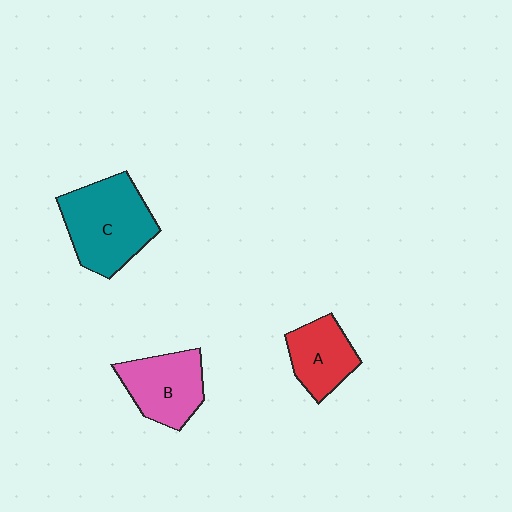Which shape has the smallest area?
Shape A (red).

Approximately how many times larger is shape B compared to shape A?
Approximately 1.2 times.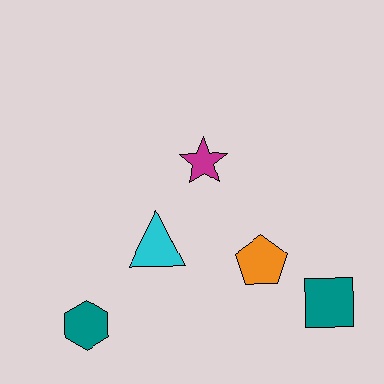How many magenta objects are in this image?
There is 1 magenta object.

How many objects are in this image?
There are 5 objects.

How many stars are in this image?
There is 1 star.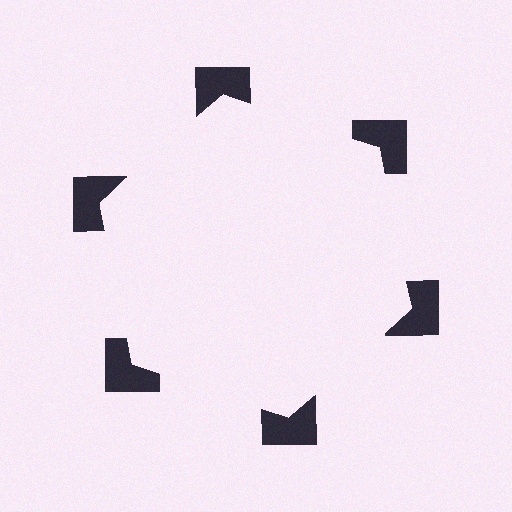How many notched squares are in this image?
There are 6 — one at each vertex of the illusory hexagon.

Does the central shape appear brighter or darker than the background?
It typically appears slightly brighter than the background, even though no actual brightness change is drawn.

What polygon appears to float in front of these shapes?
An illusory hexagon — its edges are inferred from the aligned wedge cuts in the notched squares, not physically drawn.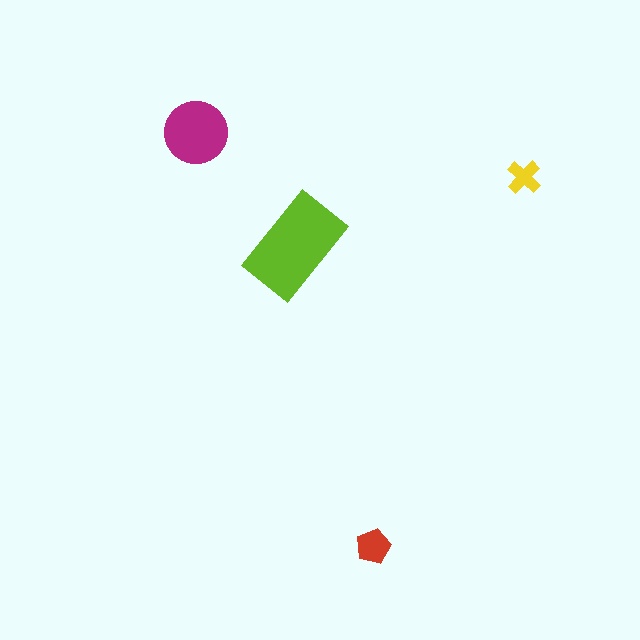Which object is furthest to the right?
The yellow cross is rightmost.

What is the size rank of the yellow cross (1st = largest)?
4th.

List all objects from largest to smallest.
The lime rectangle, the magenta circle, the red pentagon, the yellow cross.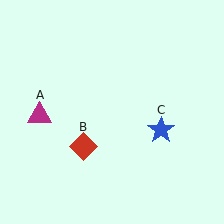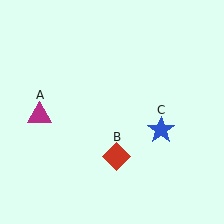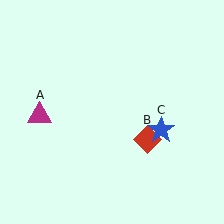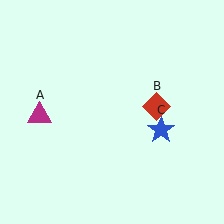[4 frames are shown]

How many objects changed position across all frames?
1 object changed position: red diamond (object B).